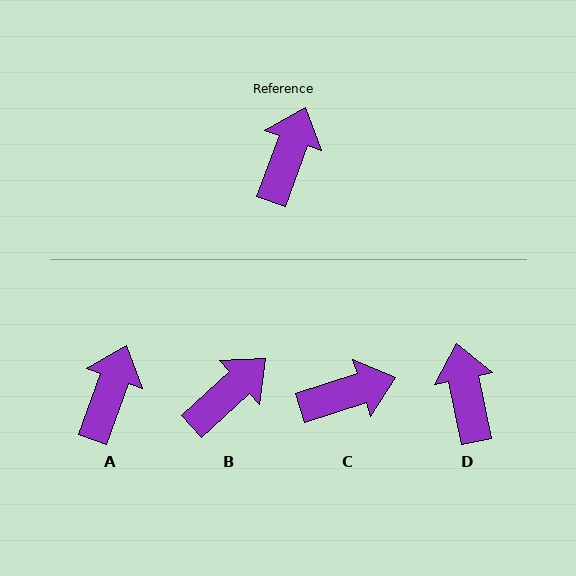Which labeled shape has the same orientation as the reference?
A.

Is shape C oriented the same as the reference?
No, it is off by about 52 degrees.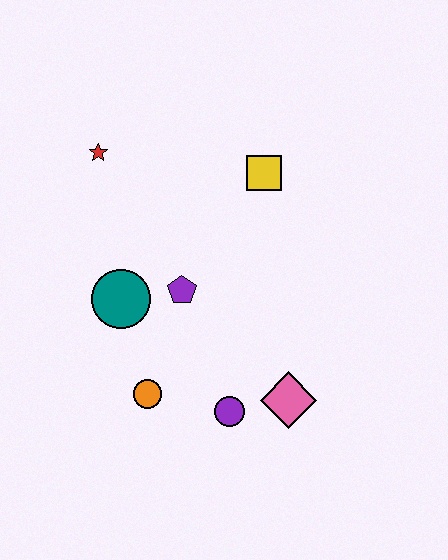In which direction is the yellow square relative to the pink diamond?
The yellow square is above the pink diamond.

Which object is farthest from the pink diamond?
The red star is farthest from the pink diamond.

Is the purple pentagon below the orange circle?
No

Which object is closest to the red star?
The teal circle is closest to the red star.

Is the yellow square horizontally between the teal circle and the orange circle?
No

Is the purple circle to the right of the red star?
Yes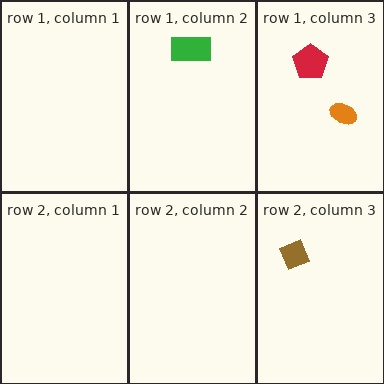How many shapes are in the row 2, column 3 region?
1.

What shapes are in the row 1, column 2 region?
The green rectangle.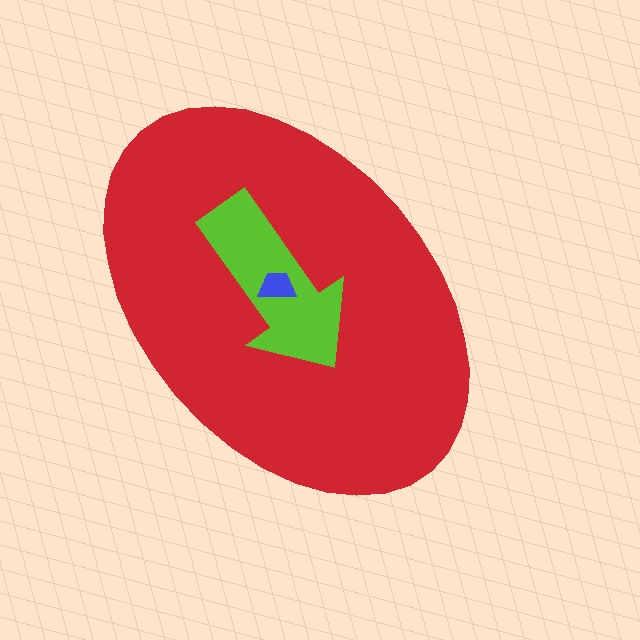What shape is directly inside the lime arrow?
The blue trapezoid.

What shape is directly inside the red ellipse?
The lime arrow.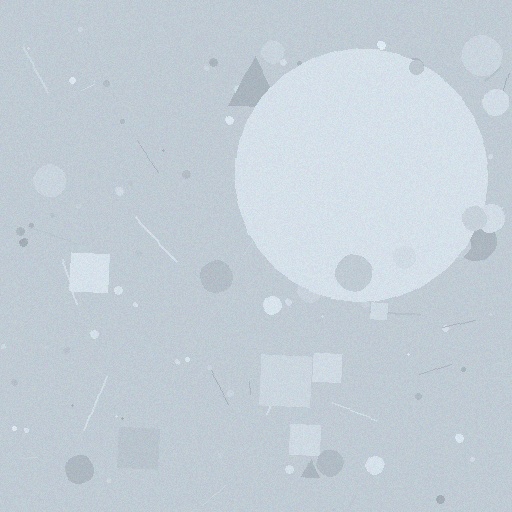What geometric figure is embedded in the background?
A circle is embedded in the background.